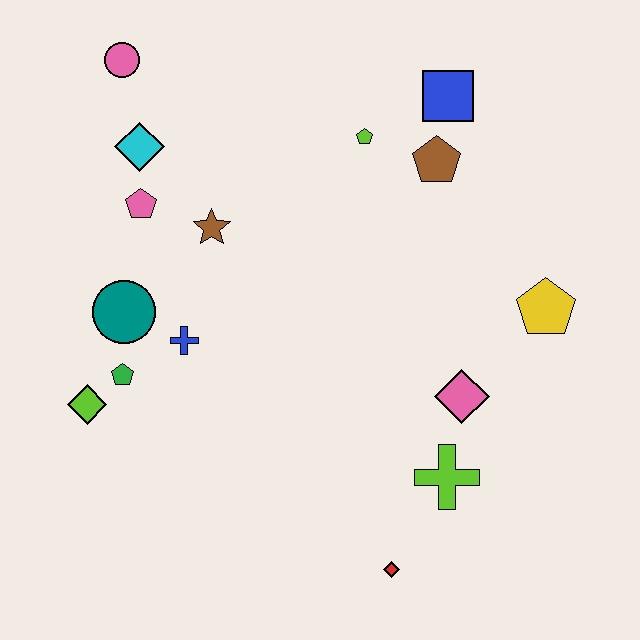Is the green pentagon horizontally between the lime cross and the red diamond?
No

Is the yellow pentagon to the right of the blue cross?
Yes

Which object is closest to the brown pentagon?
The blue square is closest to the brown pentagon.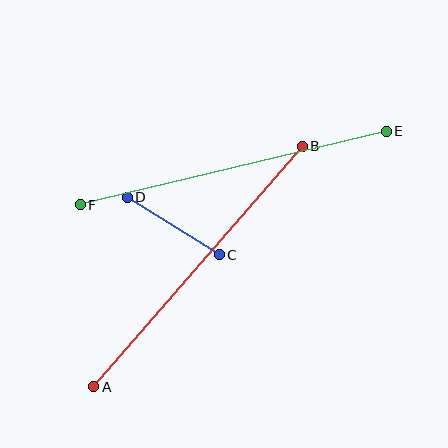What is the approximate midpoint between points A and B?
The midpoint is at approximately (198, 266) pixels.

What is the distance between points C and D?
The distance is approximately 109 pixels.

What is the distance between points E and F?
The distance is approximately 314 pixels.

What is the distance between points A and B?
The distance is approximately 318 pixels.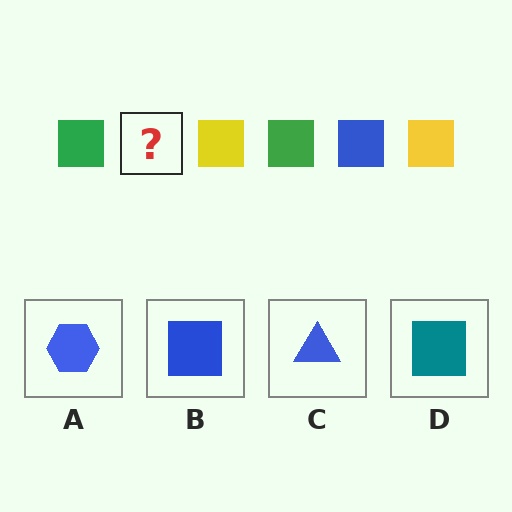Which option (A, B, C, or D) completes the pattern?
B.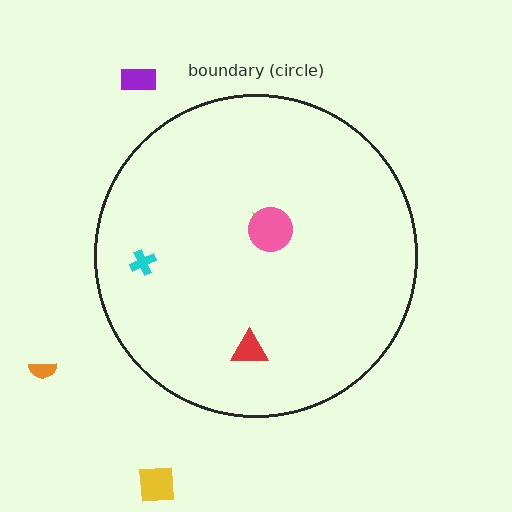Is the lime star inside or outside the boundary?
Inside.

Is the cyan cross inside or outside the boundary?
Inside.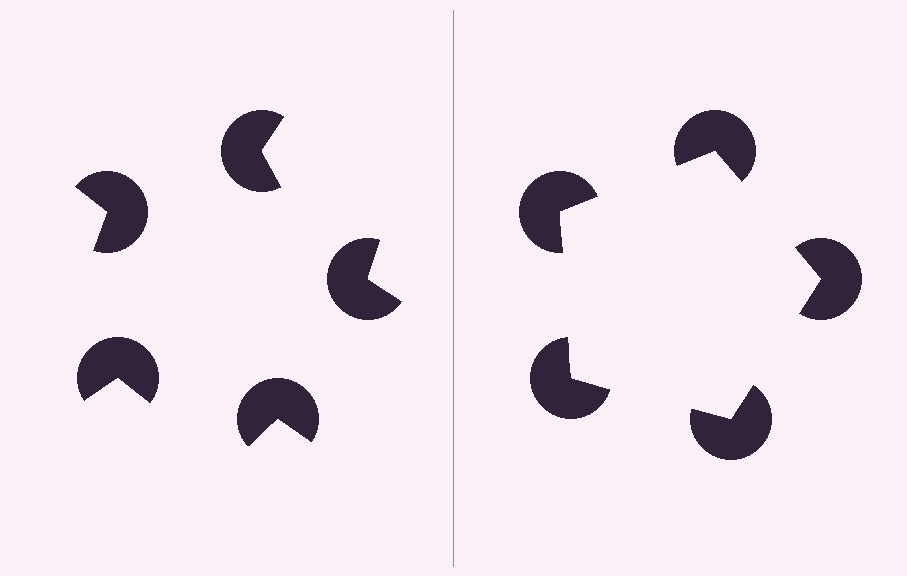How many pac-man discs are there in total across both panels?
10 — 5 on each side.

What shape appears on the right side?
An illusory pentagon.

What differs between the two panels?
The pac-man discs are positioned identically on both sides; only the wedge orientations differ. On the right they align to a pentagon; on the left they are misaligned.